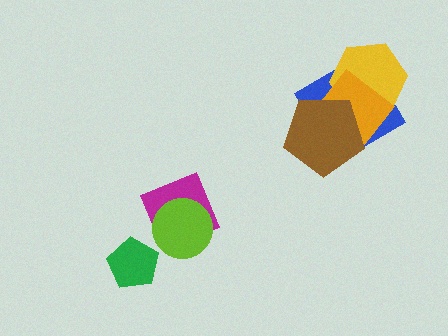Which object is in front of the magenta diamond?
The lime circle is in front of the magenta diamond.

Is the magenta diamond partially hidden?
Yes, it is partially covered by another shape.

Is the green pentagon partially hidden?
No, no other shape covers it.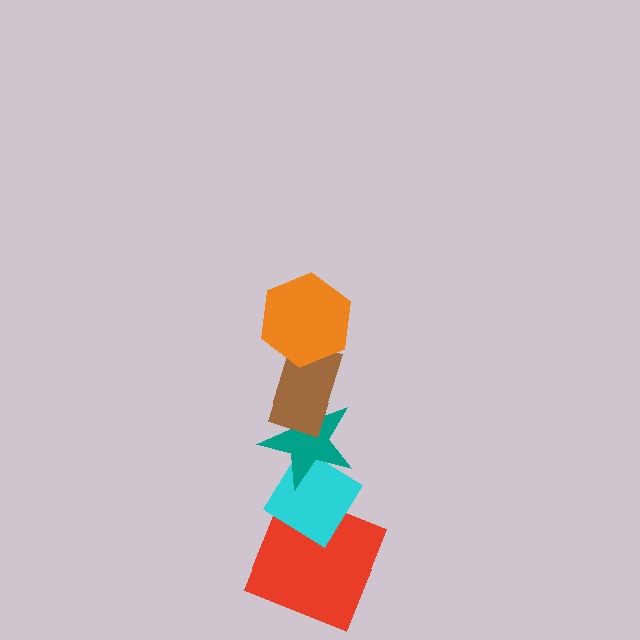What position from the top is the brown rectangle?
The brown rectangle is 2nd from the top.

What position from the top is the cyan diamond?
The cyan diamond is 4th from the top.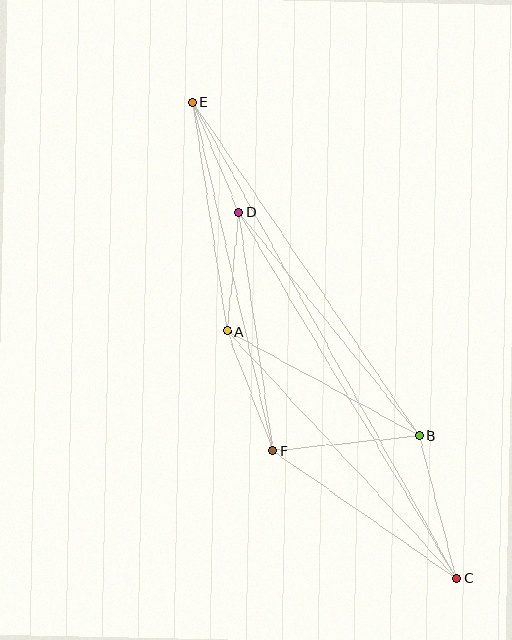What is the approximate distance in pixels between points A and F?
The distance between A and F is approximately 128 pixels.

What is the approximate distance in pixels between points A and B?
The distance between A and B is approximately 218 pixels.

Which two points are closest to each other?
Points D and E are closest to each other.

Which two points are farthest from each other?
Points C and E are farthest from each other.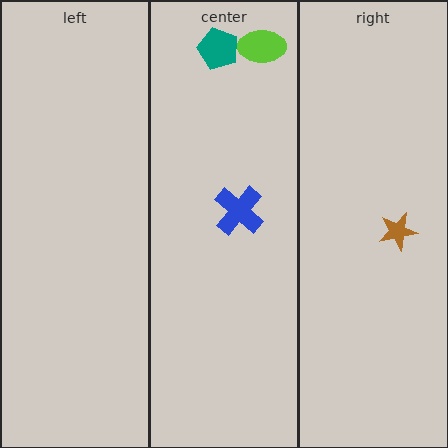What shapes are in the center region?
The blue cross, the teal pentagon, the lime ellipse.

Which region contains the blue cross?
The center region.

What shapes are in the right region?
The brown star.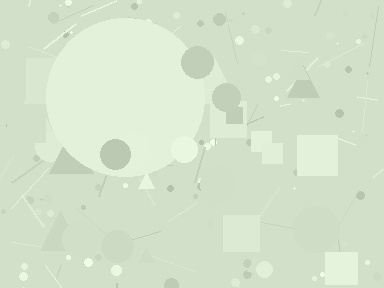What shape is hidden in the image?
A circle is hidden in the image.